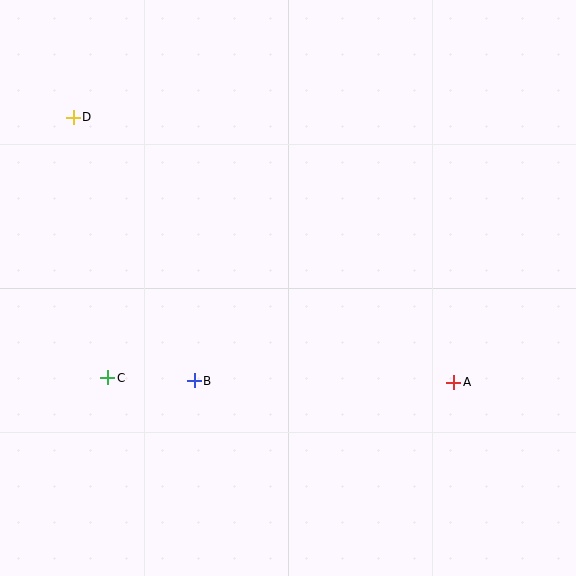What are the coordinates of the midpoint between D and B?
The midpoint between D and B is at (134, 249).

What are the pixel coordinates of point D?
Point D is at (73, 117).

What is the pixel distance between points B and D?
The distance between B and D is 290 pixels.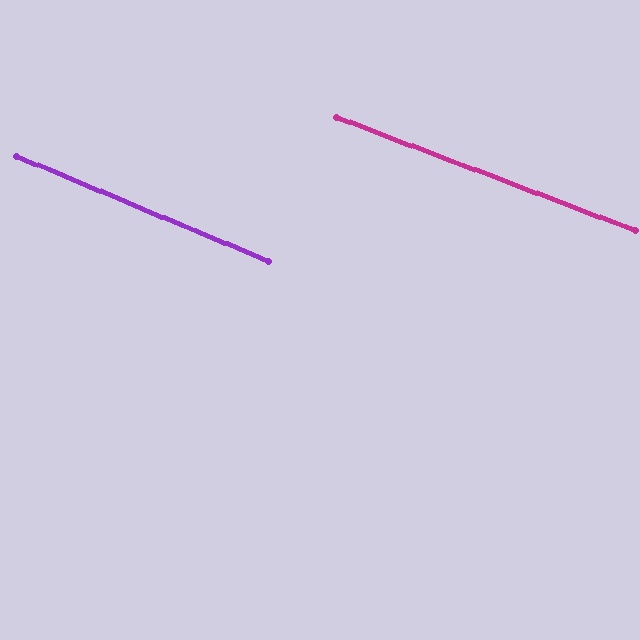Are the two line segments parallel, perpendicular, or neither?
Parallel — their directions differ by only 1.8°.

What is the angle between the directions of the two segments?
Approximately 2 degrees.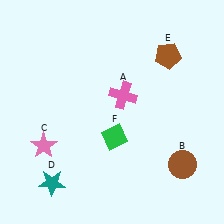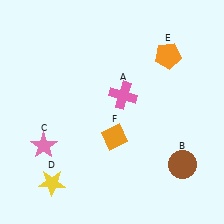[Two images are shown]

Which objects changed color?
D changed from teal to yellow. E changed from brown to orange. F changed from green to orange.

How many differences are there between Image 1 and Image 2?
There are 3 differences between the two images.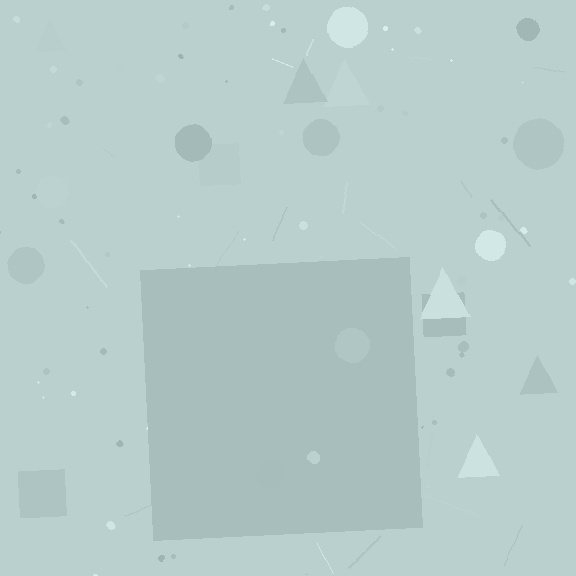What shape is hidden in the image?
A square is hidden in the image.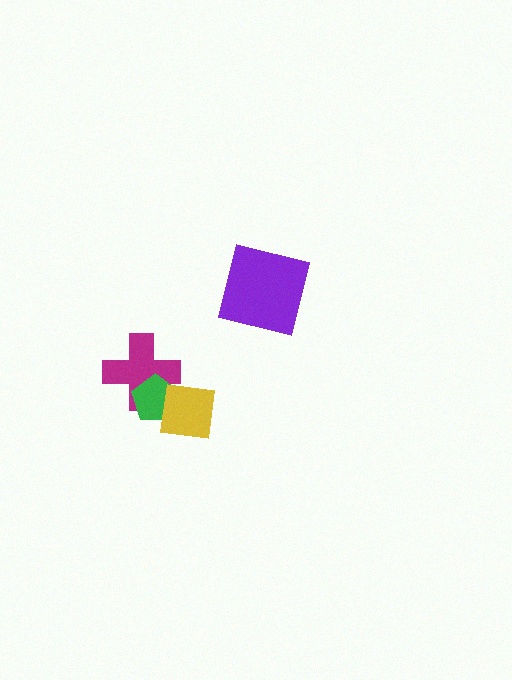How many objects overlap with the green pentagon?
2 objects overlap with the green pentagon.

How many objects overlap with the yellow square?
2 objects overlap with the yellow square.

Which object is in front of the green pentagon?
The yellow square is in front of the green pentagon.